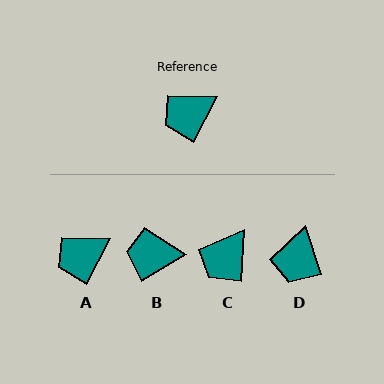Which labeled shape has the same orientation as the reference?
A.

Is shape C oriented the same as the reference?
No, it is off by about 24 degrees.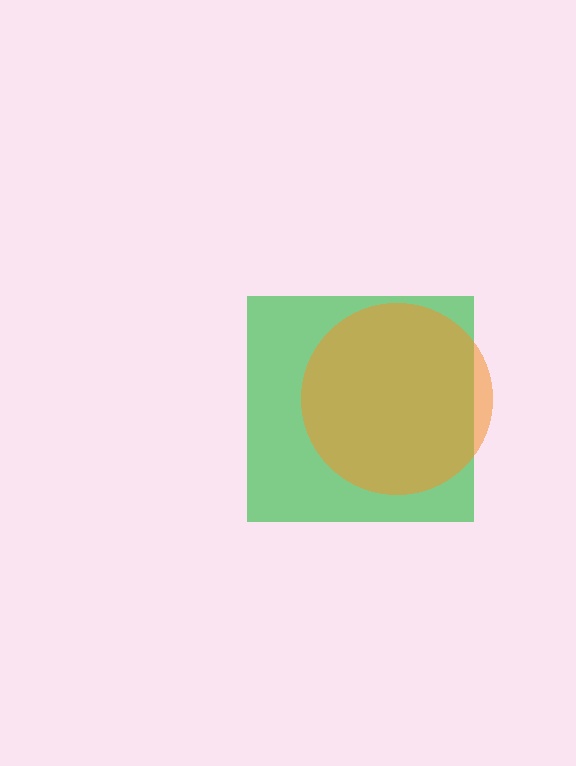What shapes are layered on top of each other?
The layered shapes are: a green square, an orange circle.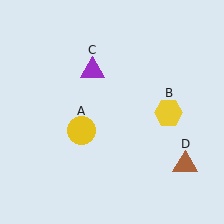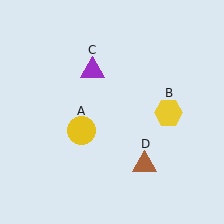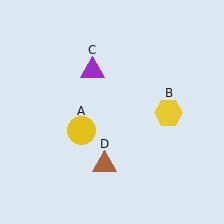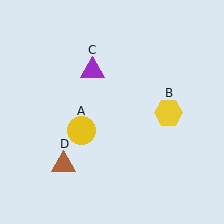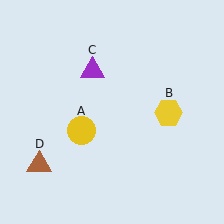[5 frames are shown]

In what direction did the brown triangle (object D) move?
The brown triangle (object D) moved left.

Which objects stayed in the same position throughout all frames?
Yellow circle (object A) and yellow hexagon (object B) and purple triangle (object C) remained stationary.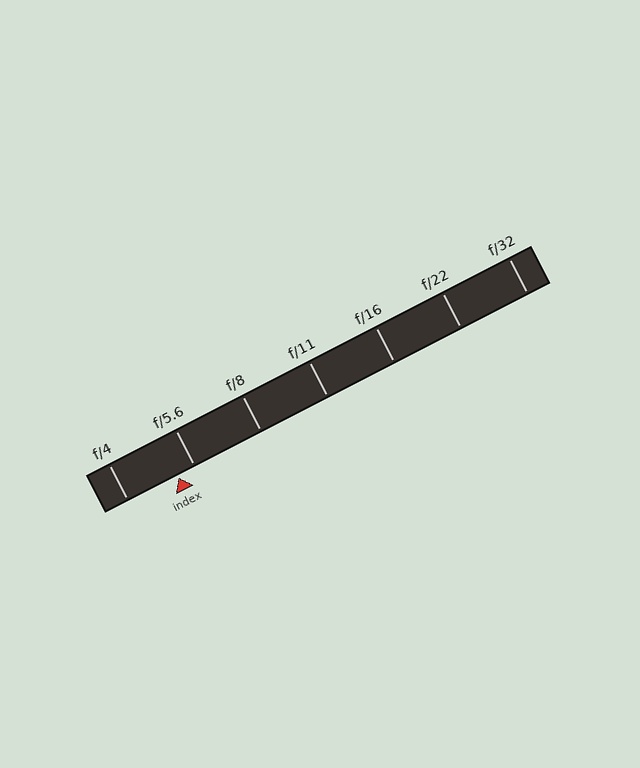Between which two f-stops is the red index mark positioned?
The index mark is between f/4 and f/5.6.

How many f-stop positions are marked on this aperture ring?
There are 7 f-stop positions marked.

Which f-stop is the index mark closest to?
The index mark is closest to f/5.6.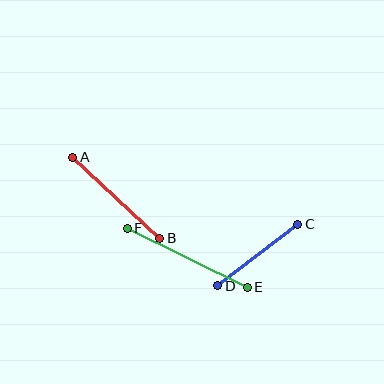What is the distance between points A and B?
The distance is approximately 119 pixels.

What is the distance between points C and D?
The distance is approximately 101 pixels.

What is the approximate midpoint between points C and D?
The midpoint is at approximately (258, 255) pixels.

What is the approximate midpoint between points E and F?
The midpoint is at approximately (187, 258) pixels.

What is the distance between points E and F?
The distance is approximately 134 pixels.